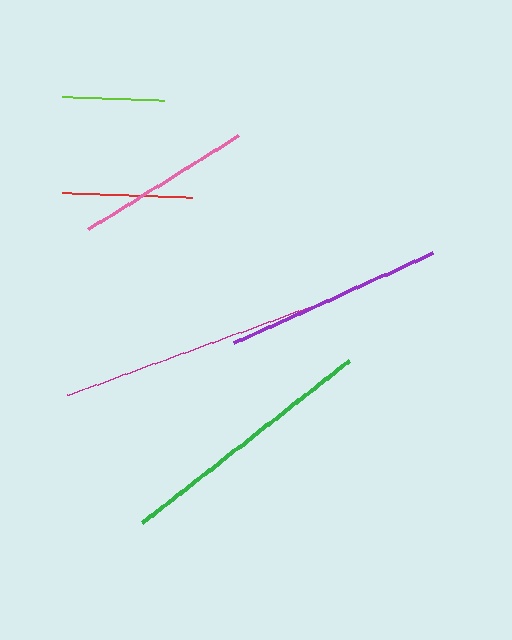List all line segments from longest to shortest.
From longest to shortest: magenta, green, purple, pink, red, lime.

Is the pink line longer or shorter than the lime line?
The pink line is longer than the lime line.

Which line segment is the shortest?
The lime line is the shortest at approximately 102 pixels.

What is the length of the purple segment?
The purple segment is approximately 219 pixels long.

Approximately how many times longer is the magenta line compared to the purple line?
The magenta line is approximately 1.2 times the length of the purple line.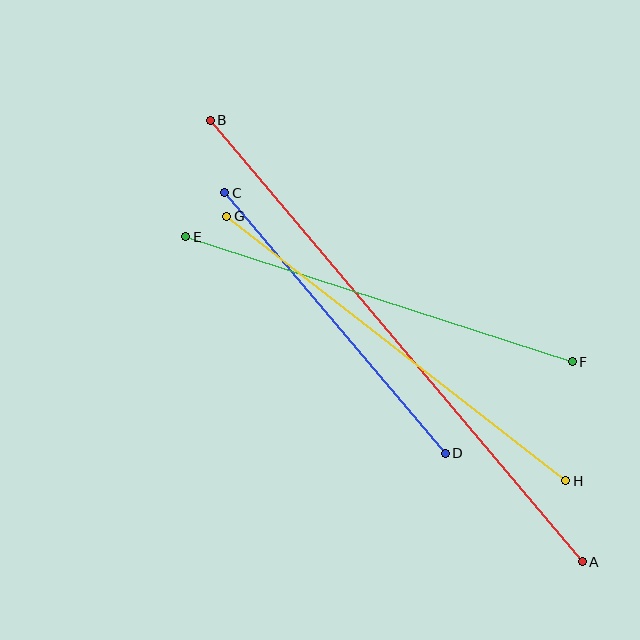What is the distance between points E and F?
The distance is approximately 406 pixels.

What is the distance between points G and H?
The distance is approximately 430 pixels.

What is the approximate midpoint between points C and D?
The midpoint is at approximately (335, 323) pixels.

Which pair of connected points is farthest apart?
Points A and B are farthest apart.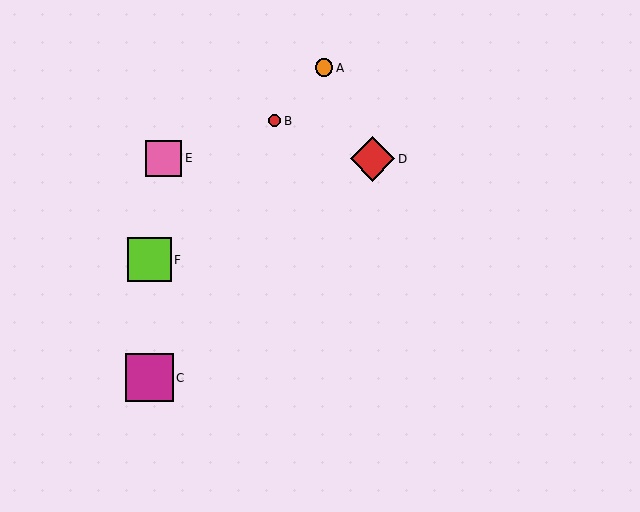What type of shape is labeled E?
Shape E is a pink square.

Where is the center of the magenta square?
The center of the magenta square is at (150, 378).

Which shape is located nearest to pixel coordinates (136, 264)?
The lime square (labeled F) at (149, 260) is nearest to that location.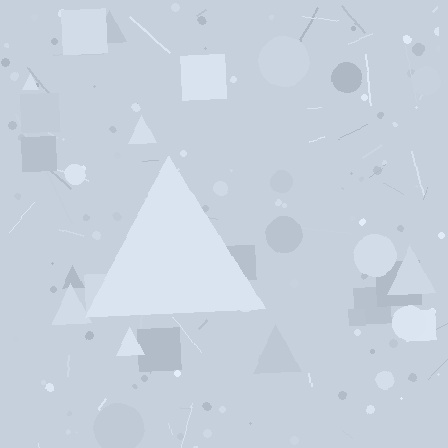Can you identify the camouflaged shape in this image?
The camouflaged shape is a triangle.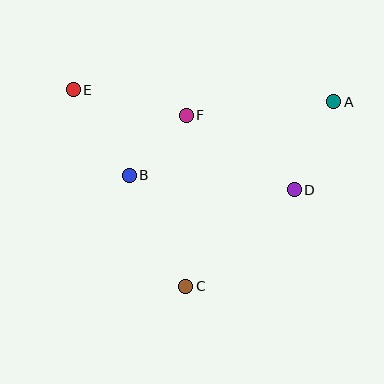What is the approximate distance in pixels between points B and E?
The distance between B and E is approximately 102 pixels.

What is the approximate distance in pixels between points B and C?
The distance between B and C is approximately 125 pixels.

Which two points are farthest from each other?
Points A and E are farthest from each other.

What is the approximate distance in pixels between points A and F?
The distance between A and F is approximately 148 pixels.